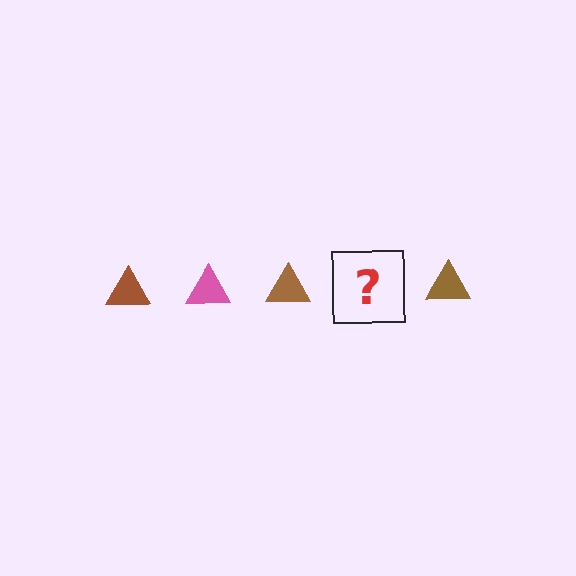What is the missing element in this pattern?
The missing element is a pink triangle.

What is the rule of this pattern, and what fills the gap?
The rule is that the pattern cycles through brown, pink triangles. The gap should be filled with a pink triangle.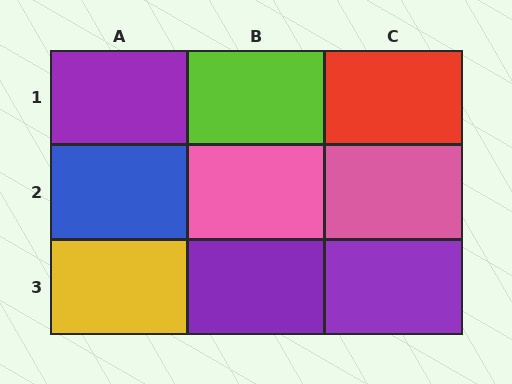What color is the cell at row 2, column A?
Blue.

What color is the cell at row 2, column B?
Pink.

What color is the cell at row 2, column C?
Pink.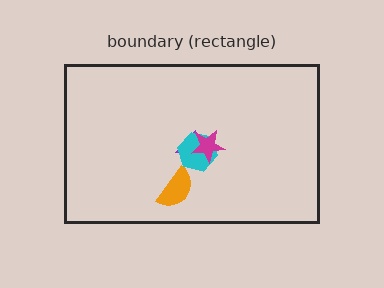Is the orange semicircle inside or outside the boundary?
Inside.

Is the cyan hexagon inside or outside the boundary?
Inside.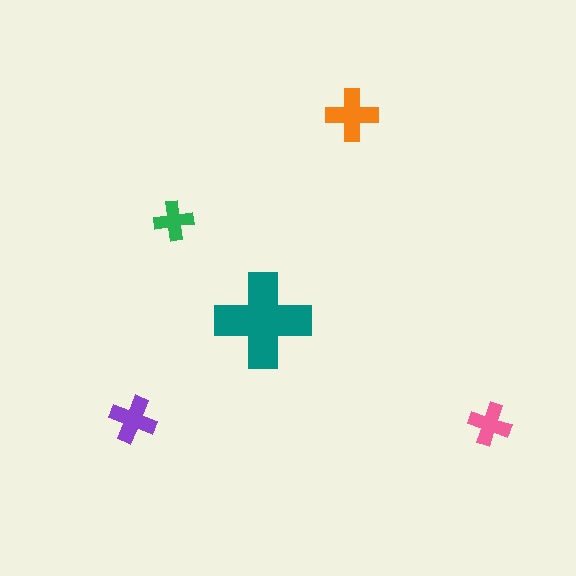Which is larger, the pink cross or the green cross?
The pink one.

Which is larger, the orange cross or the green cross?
The orange one.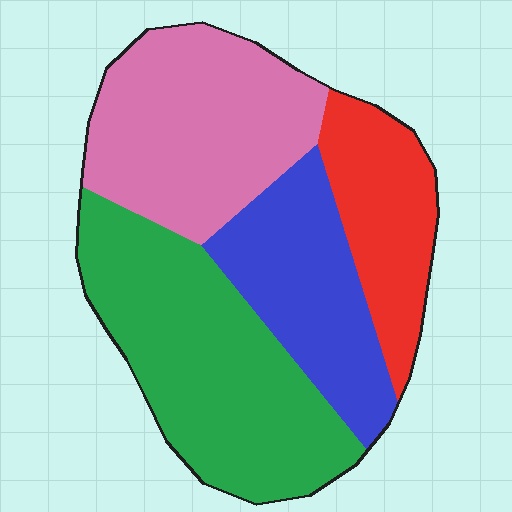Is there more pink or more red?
Pink.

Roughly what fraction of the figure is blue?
Blue covers around 20% of the figure.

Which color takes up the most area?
Green, at roughly 35%.